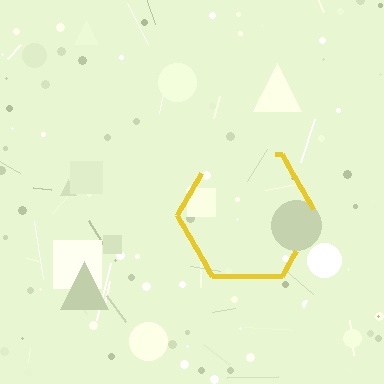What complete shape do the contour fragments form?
The contour fragments form a hexagon.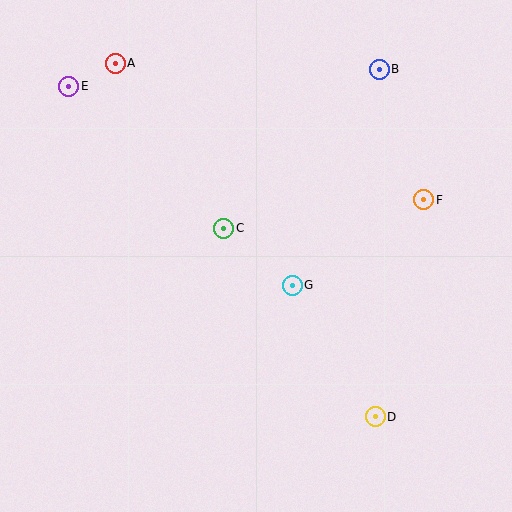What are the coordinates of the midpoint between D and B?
The midpoint between D and B is at (377, 243).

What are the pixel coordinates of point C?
Point C is at (224, 228).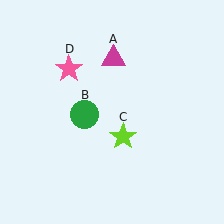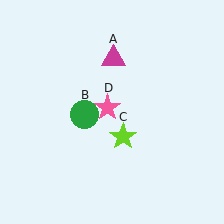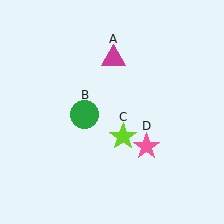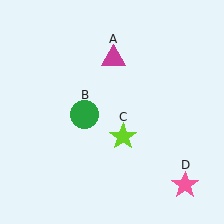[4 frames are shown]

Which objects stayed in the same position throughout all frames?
Magenta triangle (object A) and green circle (object B) and lime star (object C) remained stationary.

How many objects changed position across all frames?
1 object changed position: pink star (object D).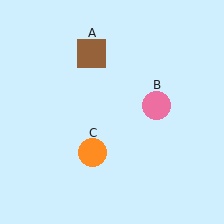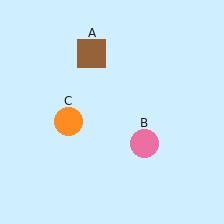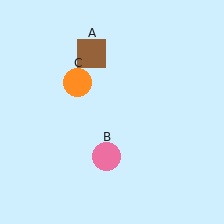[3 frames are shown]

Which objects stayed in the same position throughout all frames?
Brown square (object A) remained stationary.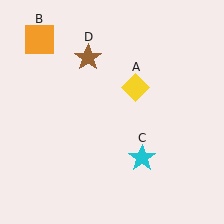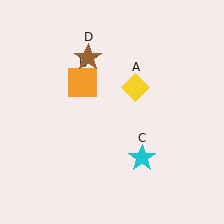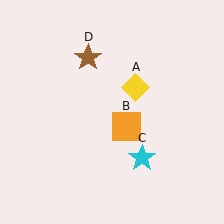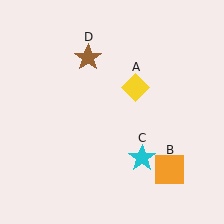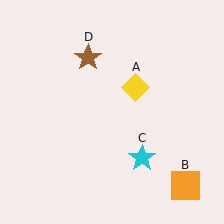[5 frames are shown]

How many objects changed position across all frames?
1 object changed position: orange square (object B).